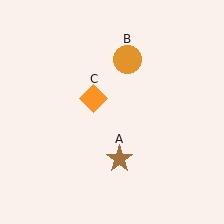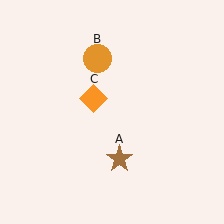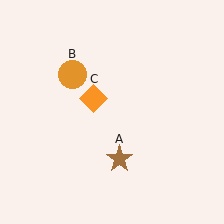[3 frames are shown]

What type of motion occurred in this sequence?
The orange circle (object B) rotated counterclockwise around the center of the scene.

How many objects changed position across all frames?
1 object changed position: orange circle (object B).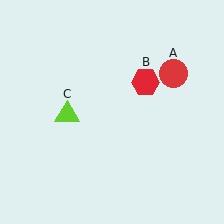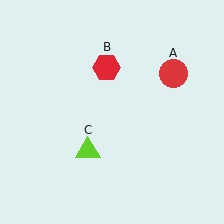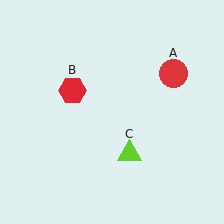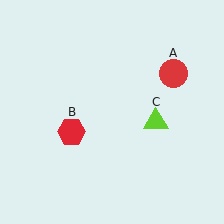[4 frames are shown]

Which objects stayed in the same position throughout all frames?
Red circle (object A) remained stationary.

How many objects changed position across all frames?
2 objects changed position: red hexagon (object B), lime triangle (object C).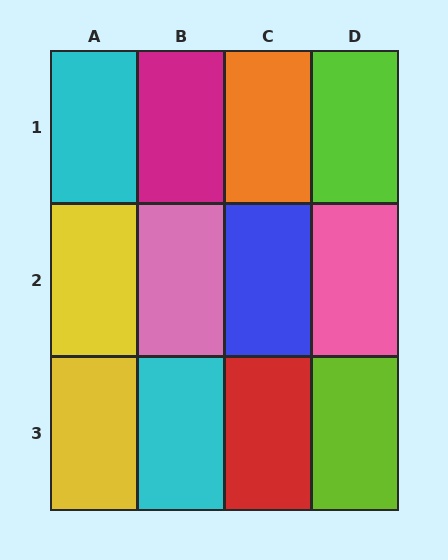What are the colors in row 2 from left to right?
Yellow, pink, blue, pink.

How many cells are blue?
1 cell is blue.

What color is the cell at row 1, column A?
Cyan.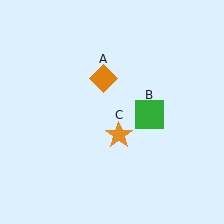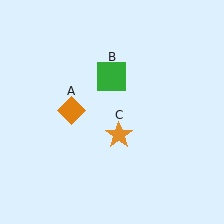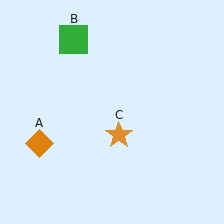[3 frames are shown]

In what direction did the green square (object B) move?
The green square (object B) moved up and to the left.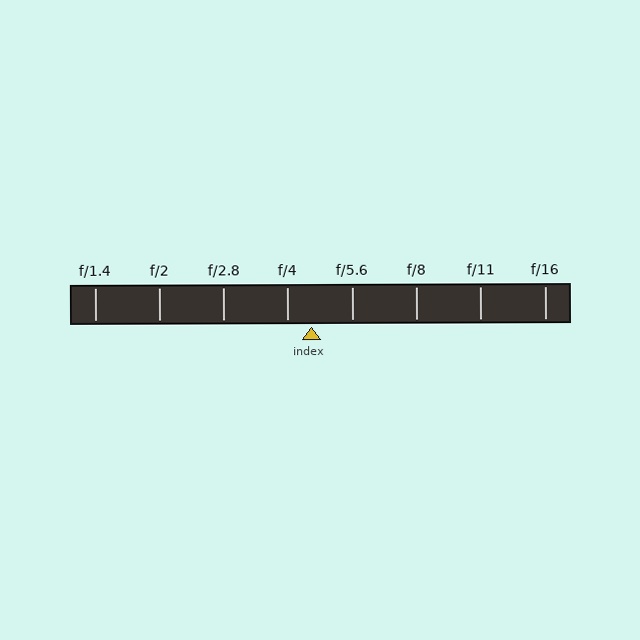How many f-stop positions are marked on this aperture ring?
There are 8 f-stop positions marked.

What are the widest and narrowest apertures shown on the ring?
The widest aperture shown is f/1.4 and the narrowest is f/16.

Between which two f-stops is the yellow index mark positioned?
The index mark is between f/4 and f/5.6.